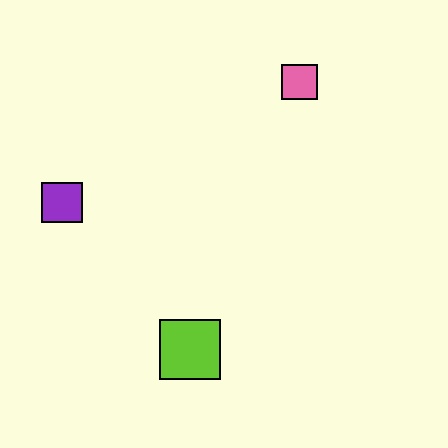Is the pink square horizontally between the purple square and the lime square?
No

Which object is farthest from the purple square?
The pink square is farthest from the purple square.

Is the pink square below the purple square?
No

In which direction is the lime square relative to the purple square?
The lime square is below the purple square.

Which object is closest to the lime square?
The purple square is closest to the lime square.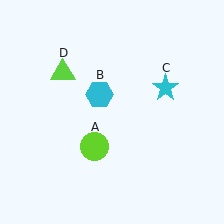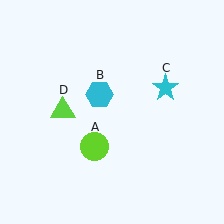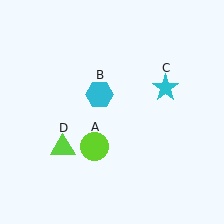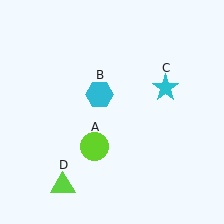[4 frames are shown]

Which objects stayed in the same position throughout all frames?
Lime circle (object A) and cyan hexagon (object B) and cyan star (object C) remained stationary.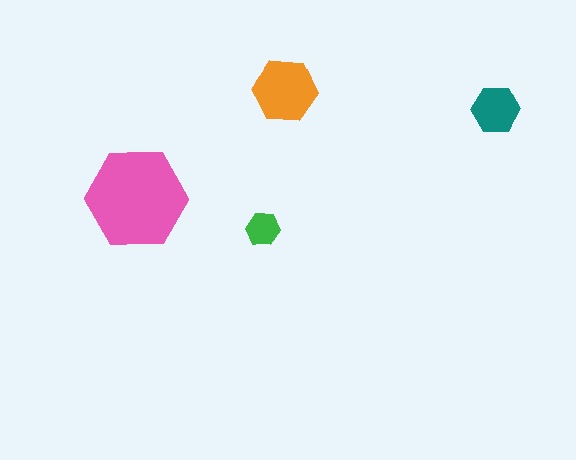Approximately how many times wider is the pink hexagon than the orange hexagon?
About 1.5 times wider.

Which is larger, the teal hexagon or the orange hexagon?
The orange one.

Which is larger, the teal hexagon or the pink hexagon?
The pink one.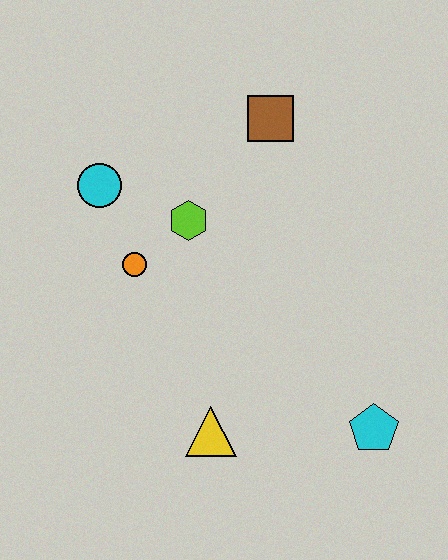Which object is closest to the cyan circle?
The orange circle is closest to the cyan circle.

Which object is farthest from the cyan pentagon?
The cyan circle is farthest from the cyan pentagon.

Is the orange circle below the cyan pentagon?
No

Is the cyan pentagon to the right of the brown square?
Yes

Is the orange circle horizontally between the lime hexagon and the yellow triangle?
No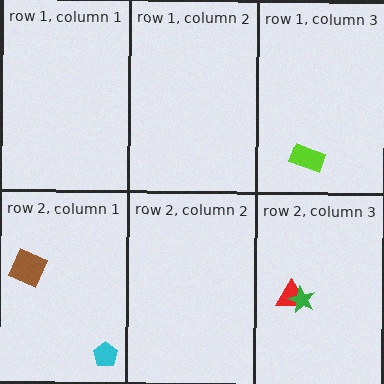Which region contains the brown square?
The row 2, column 1 region.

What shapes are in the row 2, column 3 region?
The red triangle, the green star.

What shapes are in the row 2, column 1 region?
The brown square, the cyan pentagon.